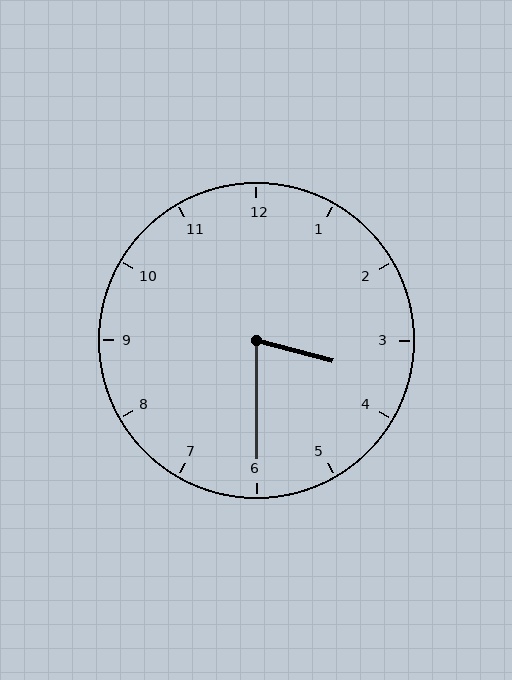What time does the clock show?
3:30.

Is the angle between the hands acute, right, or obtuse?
It is acute.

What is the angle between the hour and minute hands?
Approximately 75 degrees.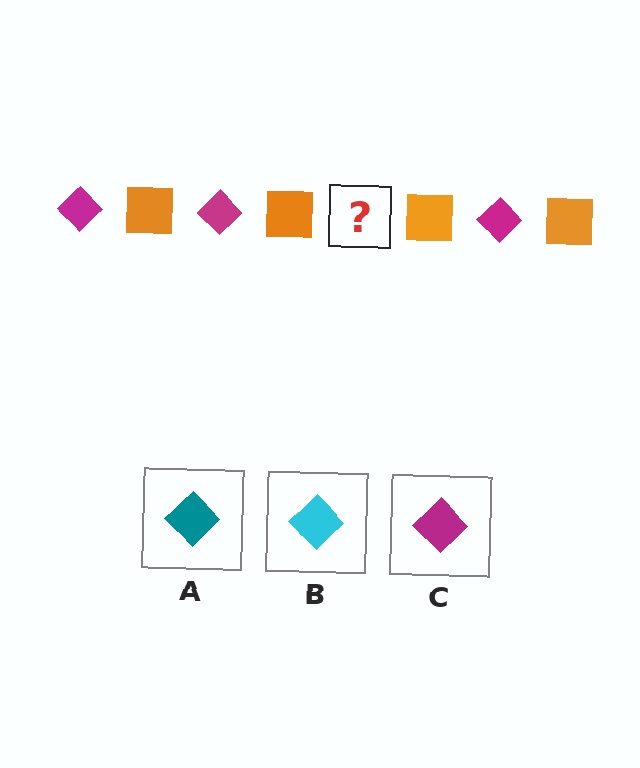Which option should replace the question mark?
Option C.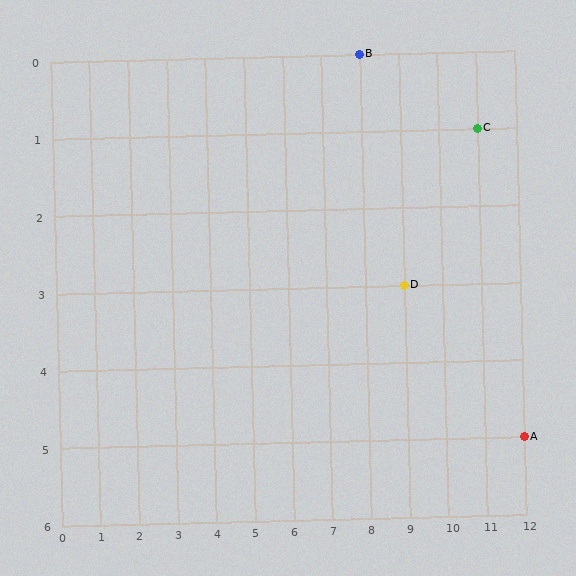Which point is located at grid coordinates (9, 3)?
Point D is at (9, 3).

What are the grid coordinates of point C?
Point C is at grid coordinates (11, 1).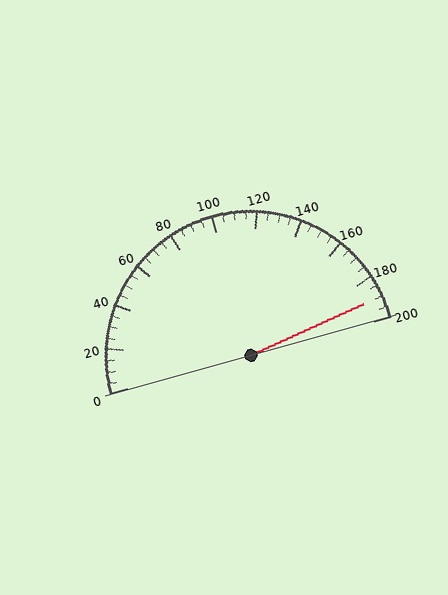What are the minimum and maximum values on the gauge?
The gauge ranges from 0 to 200.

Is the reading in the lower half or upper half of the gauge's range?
The reading is in the upper half of the range (0 to 200).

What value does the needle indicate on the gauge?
The needle indicates approximately 190.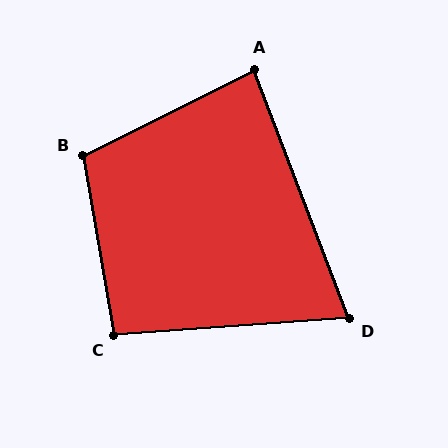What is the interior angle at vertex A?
Approximately 84 degrees (acute).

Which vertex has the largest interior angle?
B, at approximately 107 degrees.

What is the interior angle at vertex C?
Approximately 96 degrees (obtuse).